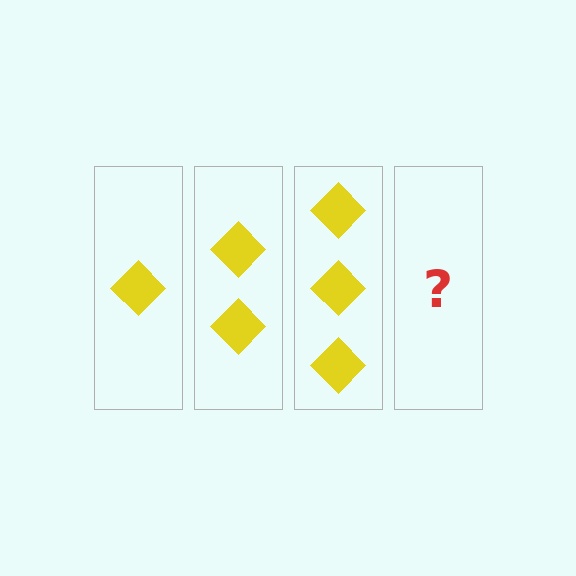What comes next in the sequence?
The next element should be 4 diamonds.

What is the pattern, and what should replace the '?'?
The pattern is that each step adds one more diamond. The '?' should be 4 diamonds.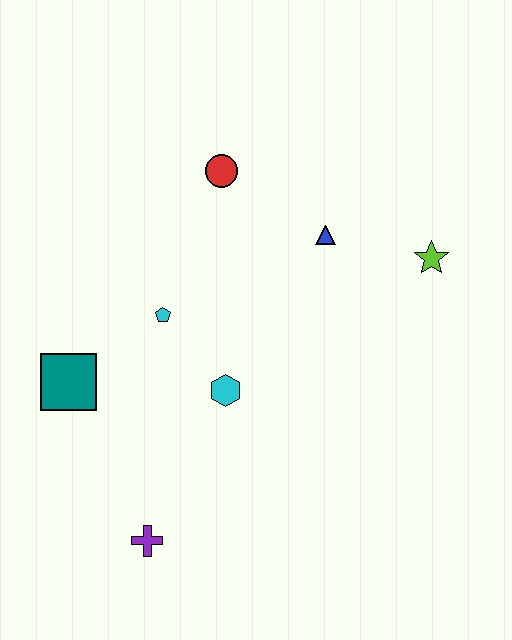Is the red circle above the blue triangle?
Yes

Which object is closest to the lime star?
The blue triangle is closest to the lime star.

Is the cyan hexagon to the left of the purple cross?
No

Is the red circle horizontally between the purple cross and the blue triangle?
Yes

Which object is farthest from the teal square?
The lime star is farthest from the teal square.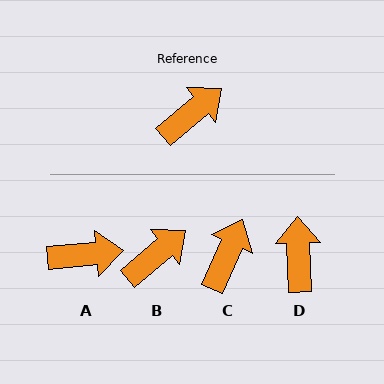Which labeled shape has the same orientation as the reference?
B.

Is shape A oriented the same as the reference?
No, it is off by about 35 degrees.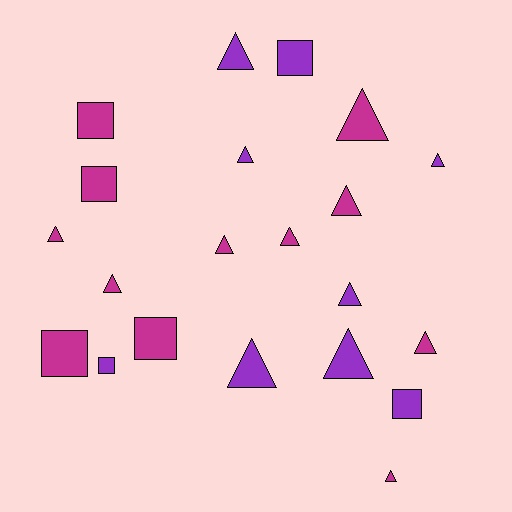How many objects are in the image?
There are 21 objects.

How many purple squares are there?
There are 3 purple squares.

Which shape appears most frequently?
Triangle, with 14 objects.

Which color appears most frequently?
Magenta, with 12 objects.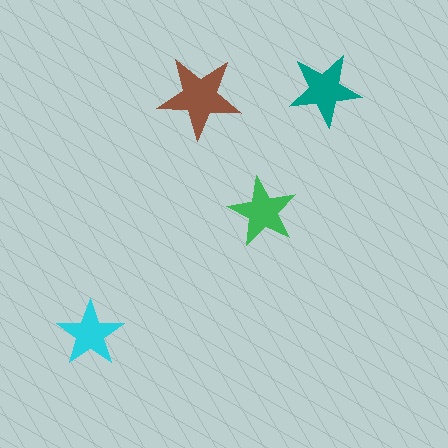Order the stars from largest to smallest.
the brown one, the teal one, the green one, the cyan one.